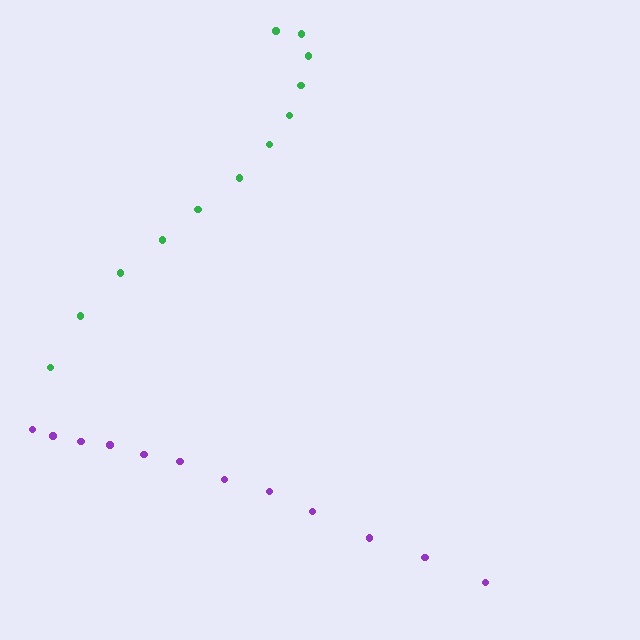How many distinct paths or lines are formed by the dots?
There are 2 distinct paths.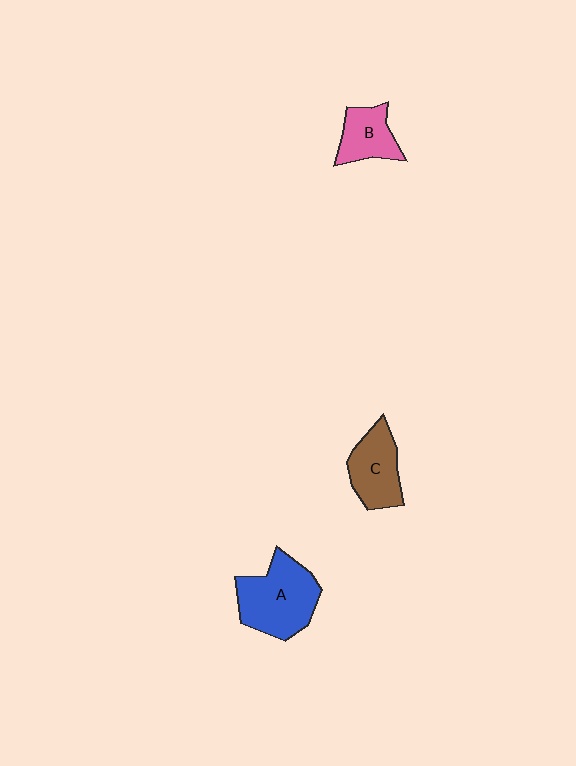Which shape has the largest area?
Shape A (blue).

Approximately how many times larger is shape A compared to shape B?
Approximately 1.8 times.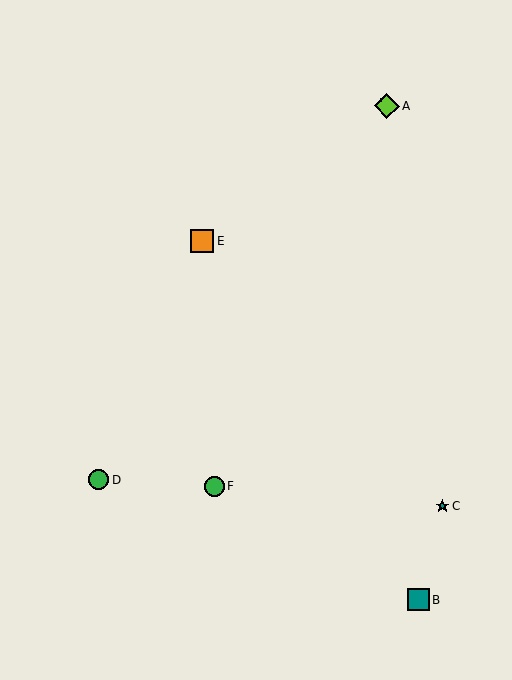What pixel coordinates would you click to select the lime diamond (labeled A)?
Click at (387, 106) to select the lime diamond A.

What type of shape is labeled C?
Shape C is a teal star.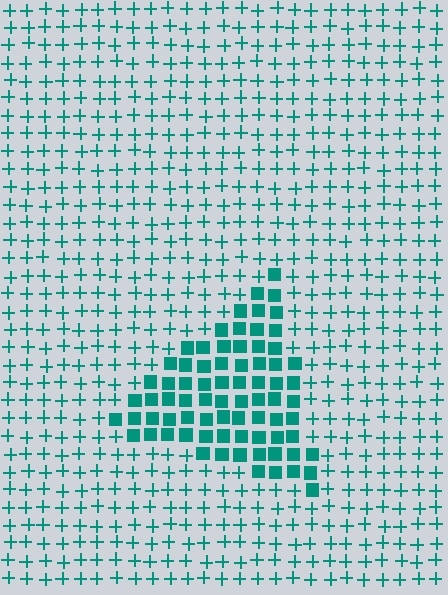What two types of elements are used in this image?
The image uses squares inside the triangle region and plus signs outside it.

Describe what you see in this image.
The image is filled with small teal elements arranged in a uniform grid. A triangle-shaped region contains squares, while the surrounding area contains plus signs. The boundary is defined purely by the change in element shape.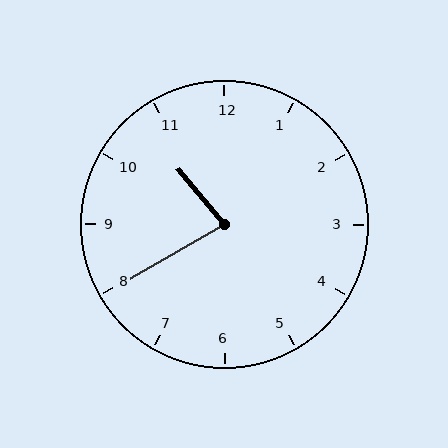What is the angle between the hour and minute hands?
Approximately 80 degrees.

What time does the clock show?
10:40.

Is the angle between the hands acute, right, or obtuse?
It is acute.